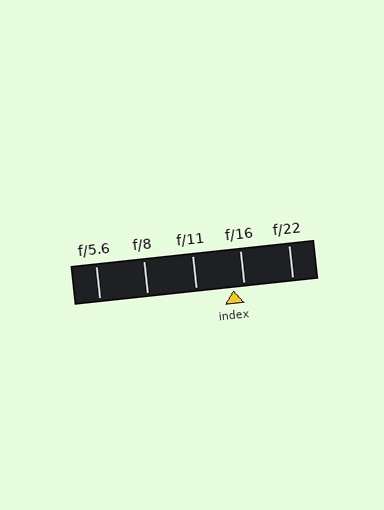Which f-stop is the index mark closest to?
The index mark is closest to f/16.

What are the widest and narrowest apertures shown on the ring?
The widest aperture shown is f/5.6 and the narrowest is f/22.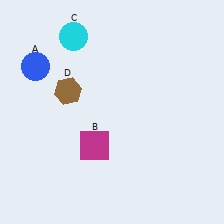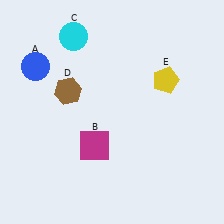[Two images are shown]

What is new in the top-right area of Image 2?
A yellow pentagon (E) was added in the top-right area of Image 2.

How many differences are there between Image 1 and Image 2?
There is 1 difference between the two images.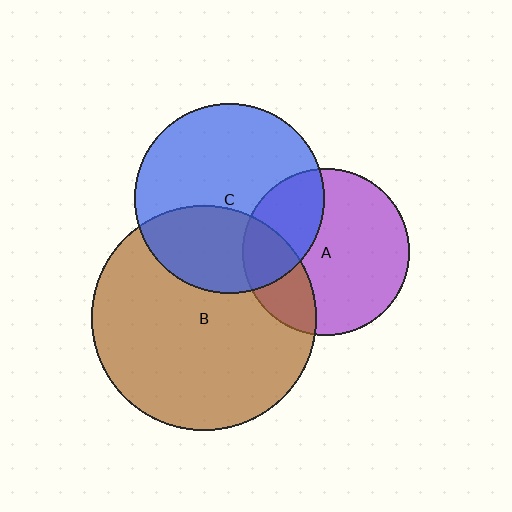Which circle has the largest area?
Circle B (brown).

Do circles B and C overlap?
Yes.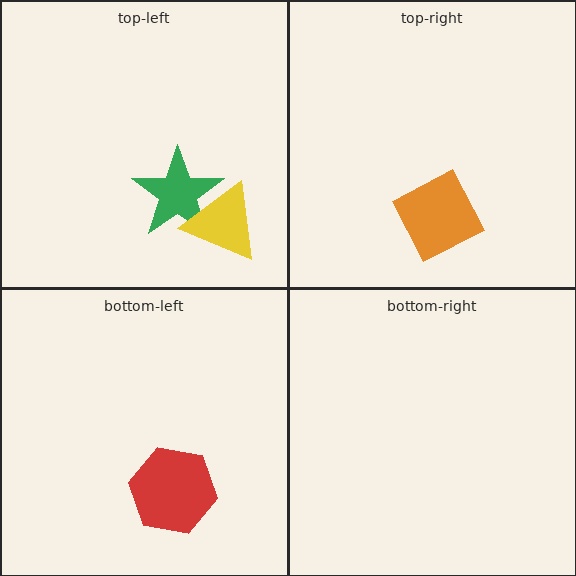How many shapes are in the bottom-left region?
1.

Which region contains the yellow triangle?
The top-left region.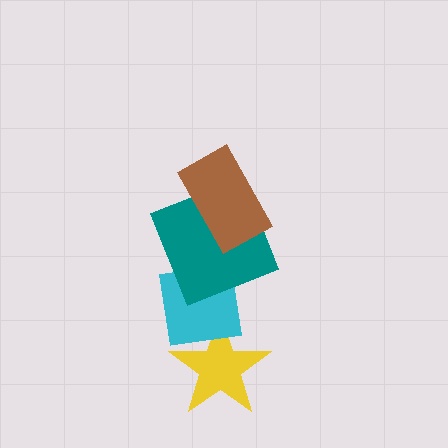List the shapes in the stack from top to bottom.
From top to bottom: the brown rectangle, the teal square, the cyan square, the yellow star.